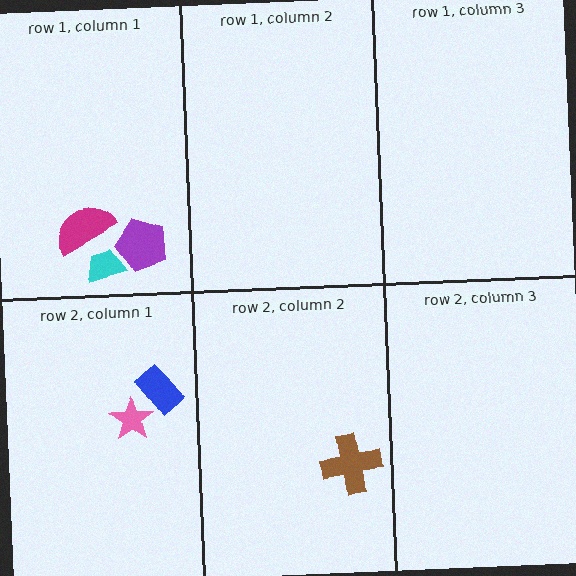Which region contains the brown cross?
The row 2, column 2 region.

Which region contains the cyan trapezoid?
The row 1, column 1 region.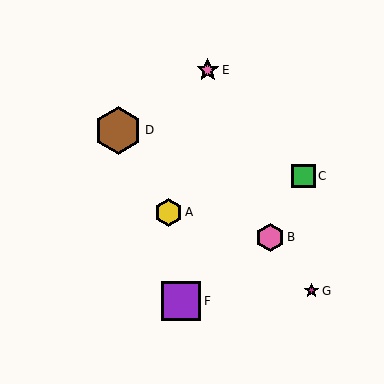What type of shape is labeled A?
Shape A is a yellow hexagon.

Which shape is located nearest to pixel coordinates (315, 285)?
The magenta star (labeled G) at (311, 291) is nearest to that location.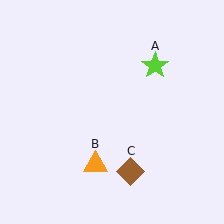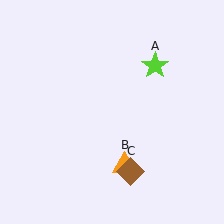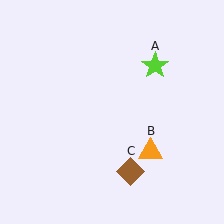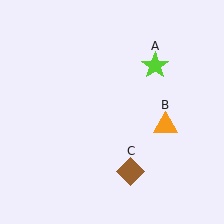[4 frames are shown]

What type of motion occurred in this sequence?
The orange triangle (object B) rotated counterclockwise around the center of the scene.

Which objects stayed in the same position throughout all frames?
Lime star (object A) and brown diamond (object C) remained stationary.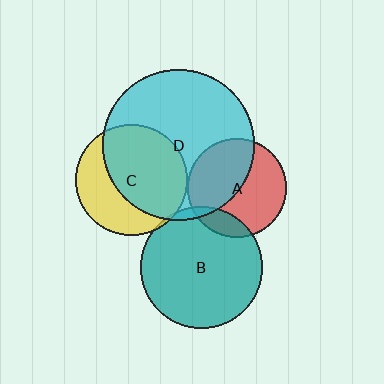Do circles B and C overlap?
Yes.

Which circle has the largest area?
Circle D (cyan).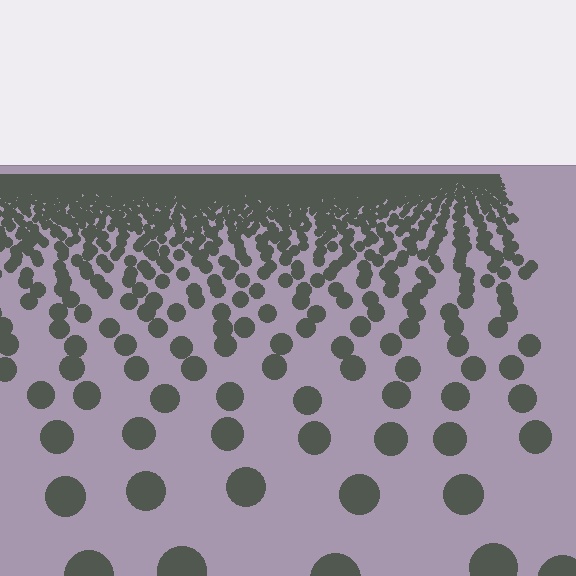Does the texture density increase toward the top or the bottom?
Density increases toward the top.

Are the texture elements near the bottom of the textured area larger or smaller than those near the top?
Larger. Near the bottom, elements are closer to the viewer and appear at a bigger on-screen size.